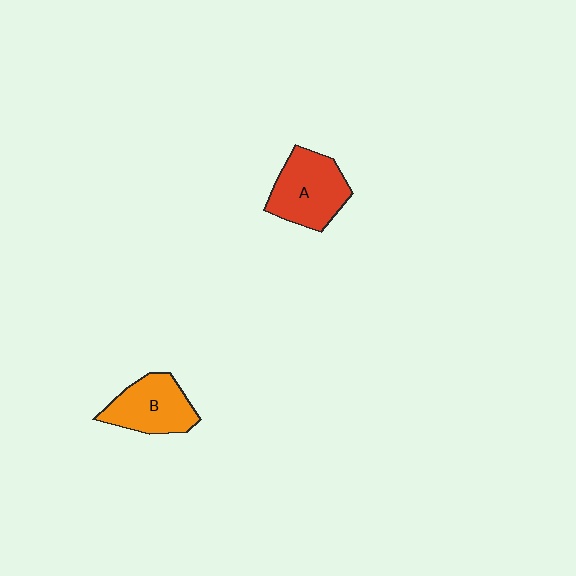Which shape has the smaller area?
Shape B (orange).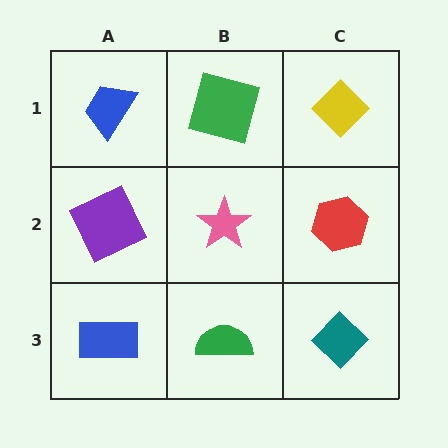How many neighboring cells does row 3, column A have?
2.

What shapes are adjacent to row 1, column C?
A red hexagon (row 2, column C), a green square (row 1, column B).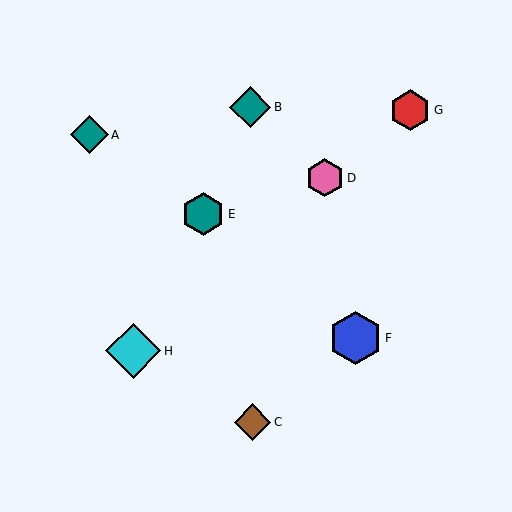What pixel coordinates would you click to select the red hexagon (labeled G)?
Click at (410, 110) to select the red hexagon G.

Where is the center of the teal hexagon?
The center of the teal hexagon is at (203, 214).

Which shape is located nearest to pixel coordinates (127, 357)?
The cyan diamond (labeled H) at (133, 351) is nearest to that location.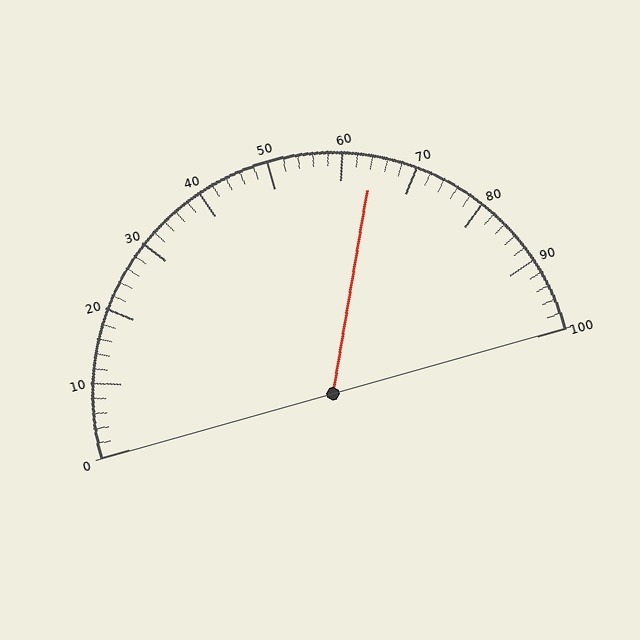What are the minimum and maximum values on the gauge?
The gauge ranges from 0 to 100.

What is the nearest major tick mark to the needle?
The nearest major tick mark is 60.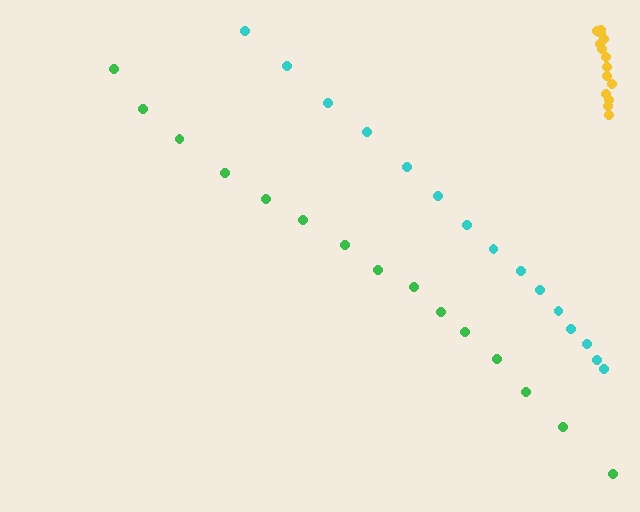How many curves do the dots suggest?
There are 3 distinct paths.